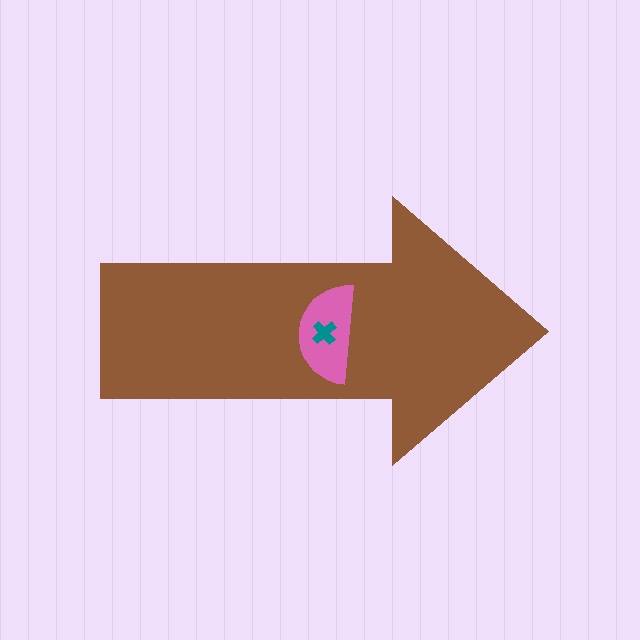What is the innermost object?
The teal cross.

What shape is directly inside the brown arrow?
The pink semicircle.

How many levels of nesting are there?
3.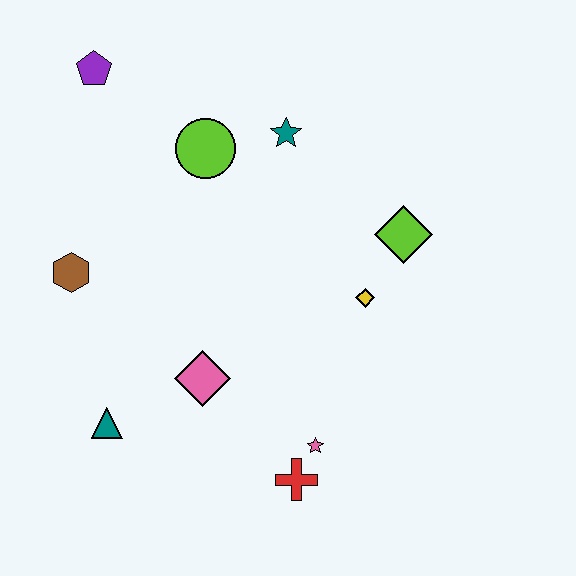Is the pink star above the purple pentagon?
No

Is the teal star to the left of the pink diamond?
No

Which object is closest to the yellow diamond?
The lime diamond is closest to the yellow diamond.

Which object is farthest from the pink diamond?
The purple pentagon is farthest from the pink diamond.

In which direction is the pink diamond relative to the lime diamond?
The pink diamond is to the left of the lime diamond.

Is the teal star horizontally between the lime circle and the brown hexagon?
No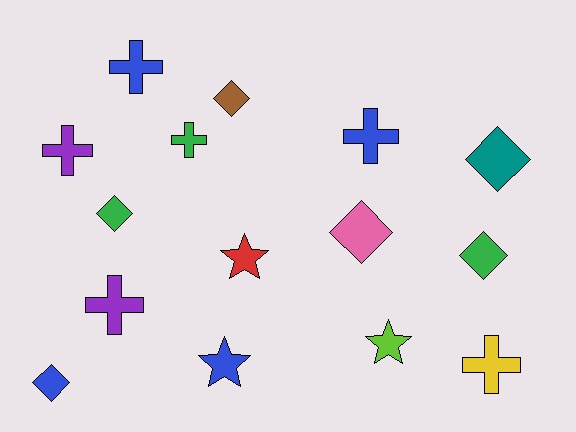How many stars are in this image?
There are 3 stars.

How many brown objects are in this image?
There is 1 brown object.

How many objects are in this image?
There are 15 objects.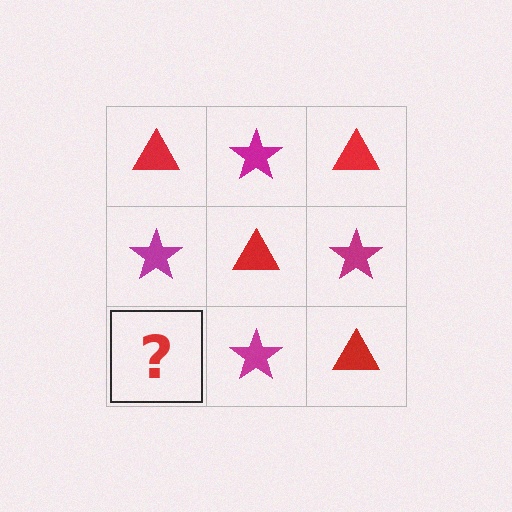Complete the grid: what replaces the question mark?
The question mark should be replaced with a red triangle.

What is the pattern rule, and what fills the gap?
The rule is that it alternates red triangle and magenta star in a checkerboard pattern. The gap should be filled with a red triangle.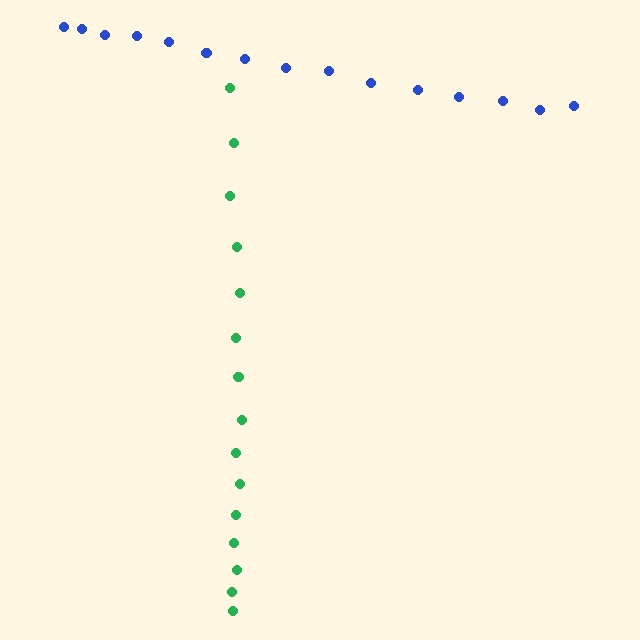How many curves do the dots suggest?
There are 2 distinct paths.